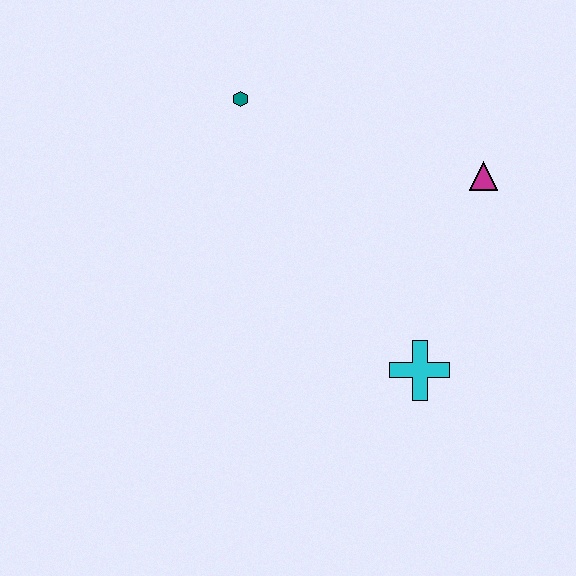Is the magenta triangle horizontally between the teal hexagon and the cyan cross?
No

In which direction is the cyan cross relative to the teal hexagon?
The cyan cross is below the teal hexagon.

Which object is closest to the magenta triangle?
The cyan cross is closest to the magenta triangle.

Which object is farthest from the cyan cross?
The teal hexagon is farthest from the cyan cross.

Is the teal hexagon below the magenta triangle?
No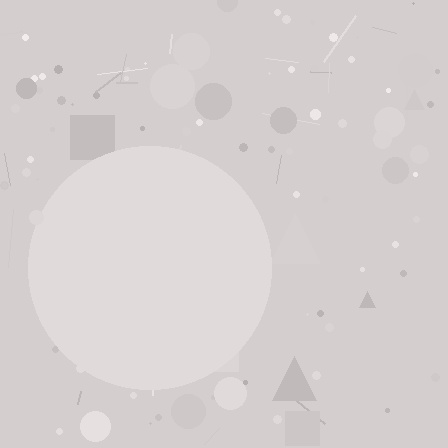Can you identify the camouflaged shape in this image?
The camouflaged shape is a circle.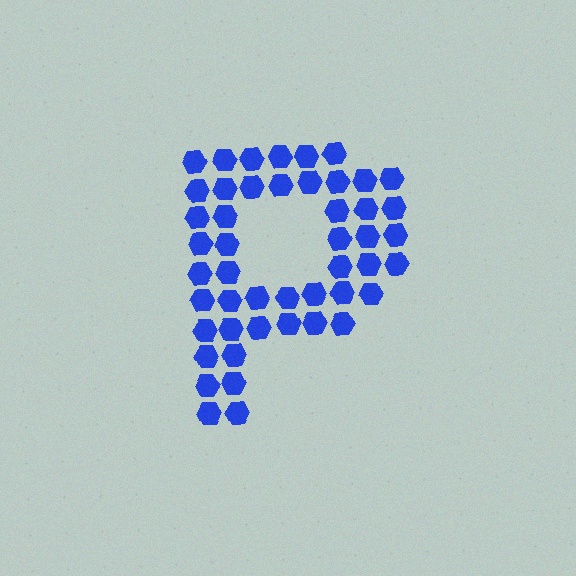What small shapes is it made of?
It is made of small hexagons.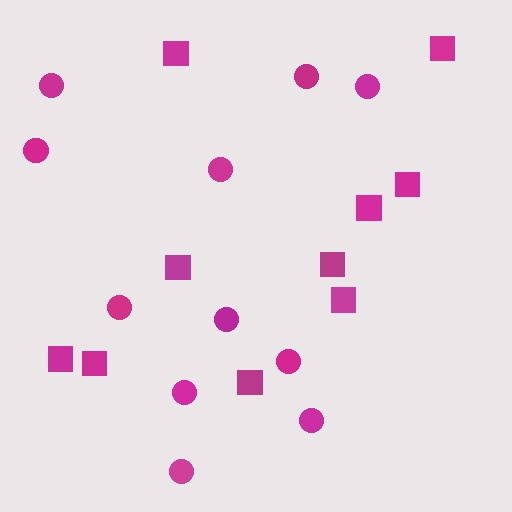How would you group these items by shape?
There are 2 groups: one group of squares (10) and one group of circles (11).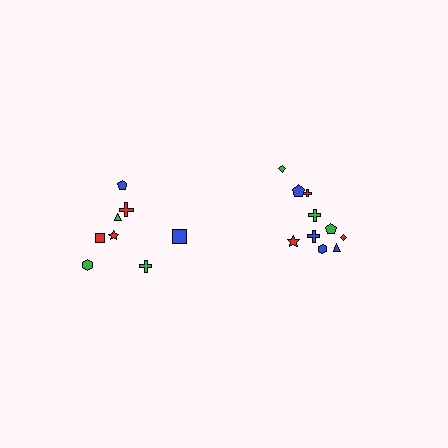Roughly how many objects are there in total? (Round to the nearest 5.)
Roughly 20 objects in total.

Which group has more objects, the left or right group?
The right group.